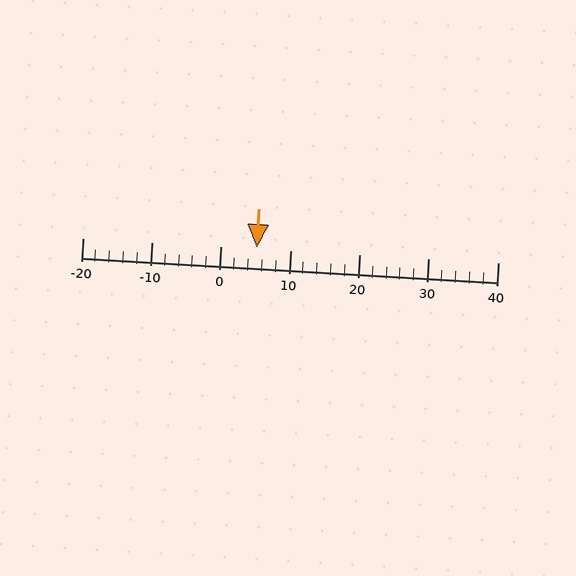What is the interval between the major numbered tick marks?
The major tick marks are spaced 10 units apart.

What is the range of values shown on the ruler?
The ruler shows values from -20 to 40.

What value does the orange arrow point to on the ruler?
The orange arrow points to approximately 5.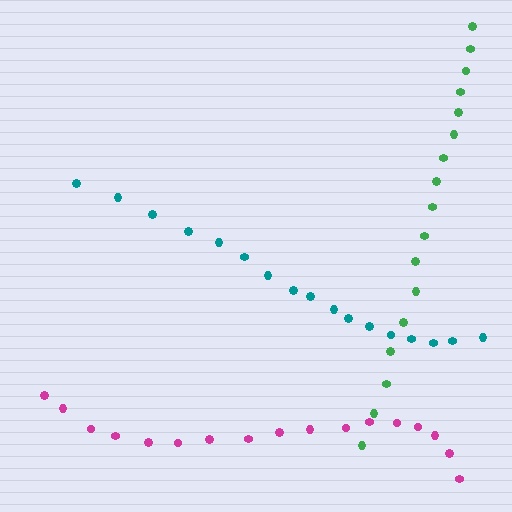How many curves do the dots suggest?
There are 3 distinct paths.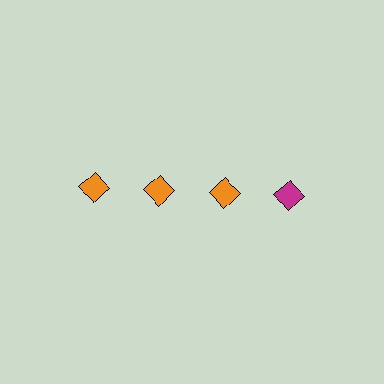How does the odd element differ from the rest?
It has a different color: magenta instead of orange.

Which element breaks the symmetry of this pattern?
The magenta diamond in the top row, second from right column breaks the symmetry. All other shapes are orange diamonds.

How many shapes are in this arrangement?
There are 4 shapes arranged in a grid pattern.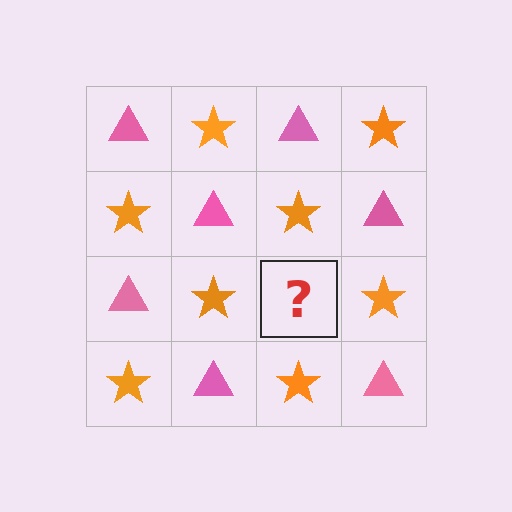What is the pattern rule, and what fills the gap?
The rule is that it alternates pink triangle and orange star in a checkerboard pattern. The gap should be filled with a pink triangle.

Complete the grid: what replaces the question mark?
The question mark should be replaced with a pink triangle.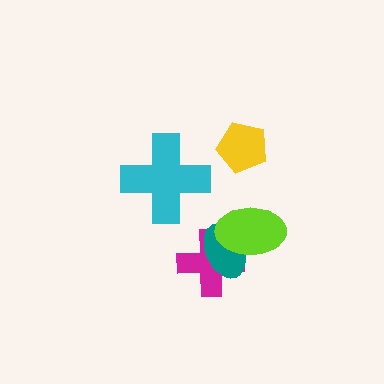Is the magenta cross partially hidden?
Yes, it is partially covered by another shape.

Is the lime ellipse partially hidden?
No, no other shape covers it.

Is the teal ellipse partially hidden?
Yes, it is partially covered by another shape.